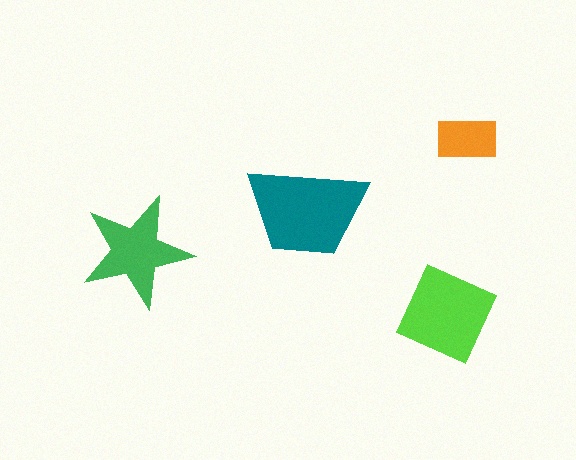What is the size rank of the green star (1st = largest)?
3rd.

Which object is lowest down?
The lime square is bottommost.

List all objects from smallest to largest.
The orange rectangle, the green star, the lime square, the teal trapezoid.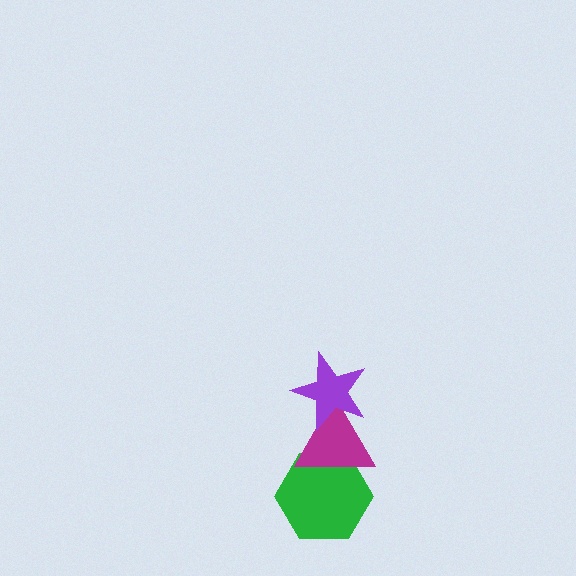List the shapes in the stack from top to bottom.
From top to bottom: the purple star, the magenta triangle, the green hexagon.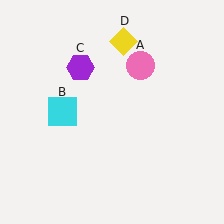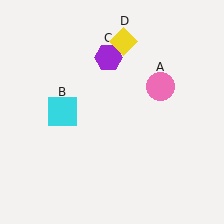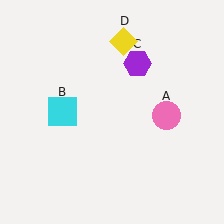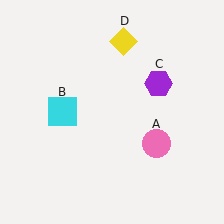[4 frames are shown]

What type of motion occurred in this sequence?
The pink circle (object A), purple hexagon (object C) rotated clockwise around the center of the scene.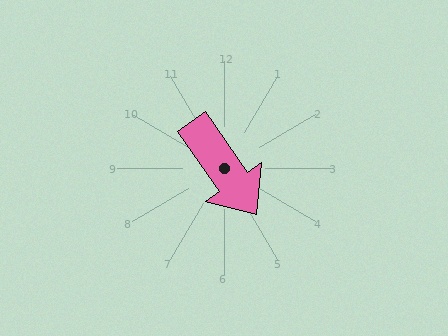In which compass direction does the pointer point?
Southeast.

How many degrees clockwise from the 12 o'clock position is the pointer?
Approximately 145 degrees.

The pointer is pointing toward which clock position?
Roughly 5 o'clock.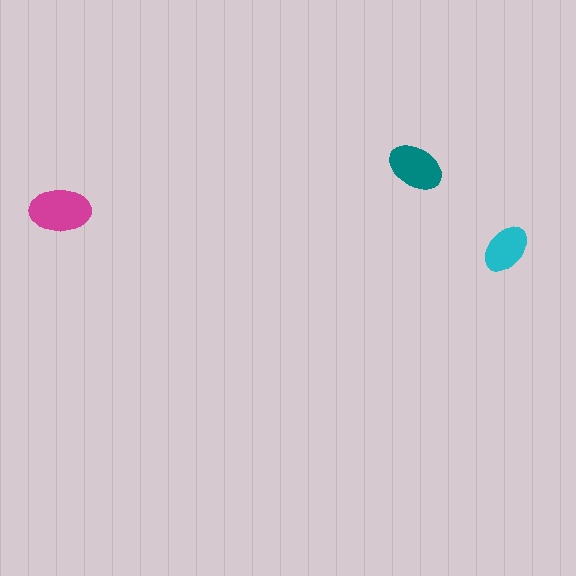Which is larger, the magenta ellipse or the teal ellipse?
The magenta one.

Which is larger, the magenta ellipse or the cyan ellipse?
The magenta one.